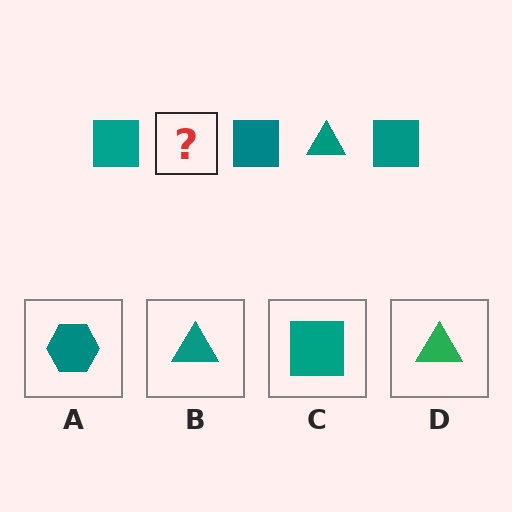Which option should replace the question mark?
Option B.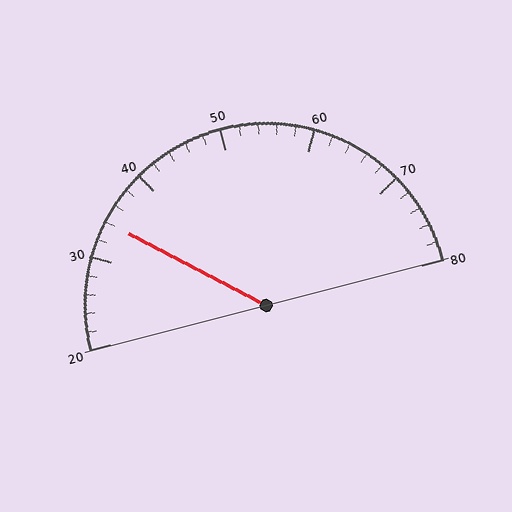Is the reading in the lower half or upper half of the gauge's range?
The reading is in the lower half of the range (20 to 80).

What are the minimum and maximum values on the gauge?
The gauge ranges from 20 to 80.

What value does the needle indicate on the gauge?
The needle indicates approximately 34.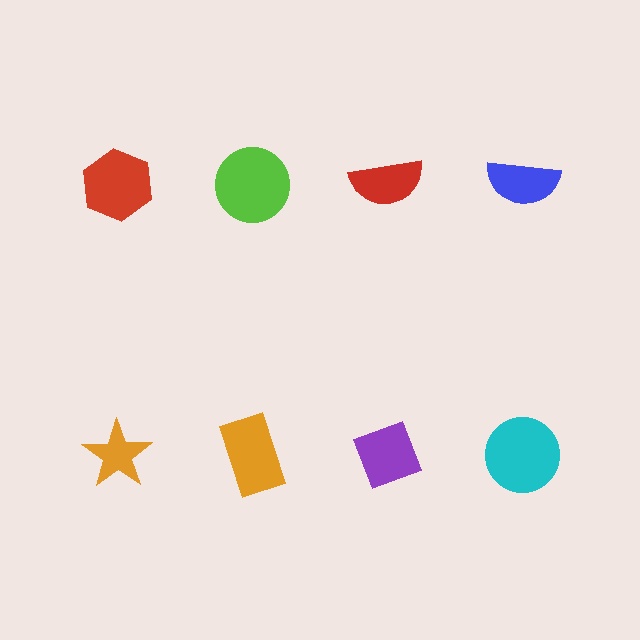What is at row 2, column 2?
An orange rectangle.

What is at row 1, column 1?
A red hexagon.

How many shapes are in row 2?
4 shapes.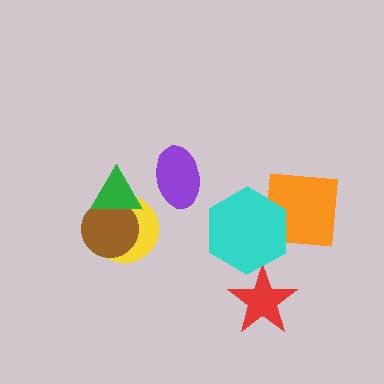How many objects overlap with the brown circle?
2 objects overlap with the brown circle.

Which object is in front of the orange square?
The cyan hexagon is in front of the orange square.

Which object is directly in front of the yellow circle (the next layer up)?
The brown circle is directly in front of the yellow circle.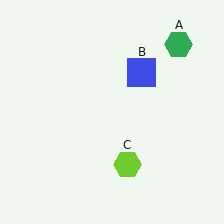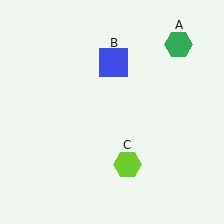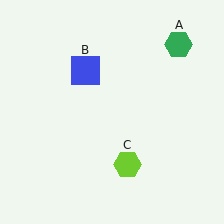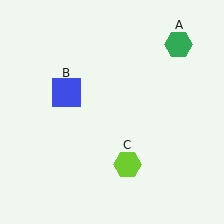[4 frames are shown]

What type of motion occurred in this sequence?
The blue square (object B) rotated counterclockwise around the center of the scene.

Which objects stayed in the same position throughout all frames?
Green hexagon (object A) and lime hexagon (object C) remained stationary.